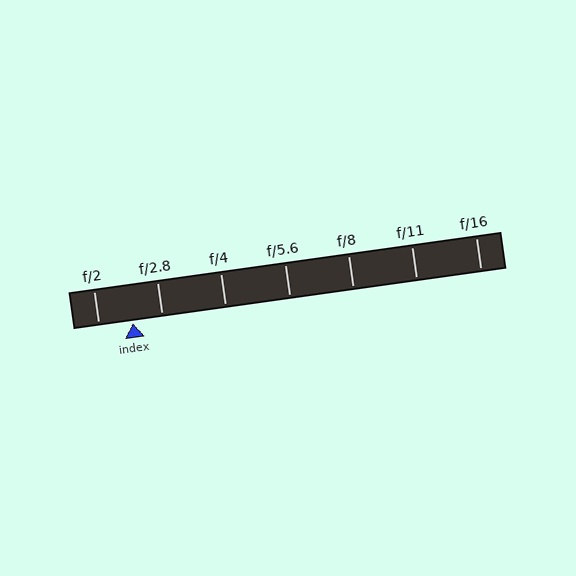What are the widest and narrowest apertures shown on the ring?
The widest aperture shown is f/2 and the narrowest is f/16.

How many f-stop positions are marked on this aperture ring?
There are 7 f-stop positions marked.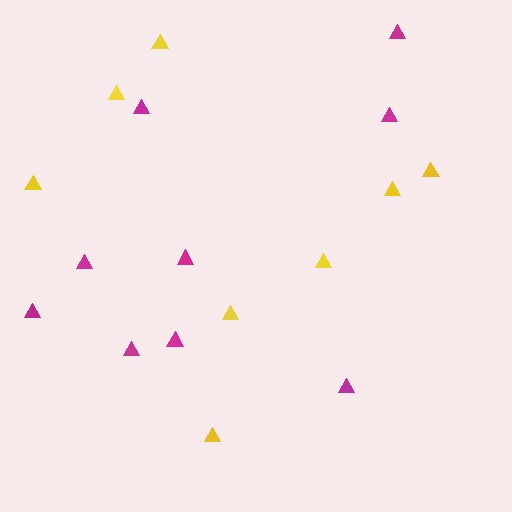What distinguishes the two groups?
There are 2 groups: one group of yellow triangles (8) and one group of magenta triangles (9).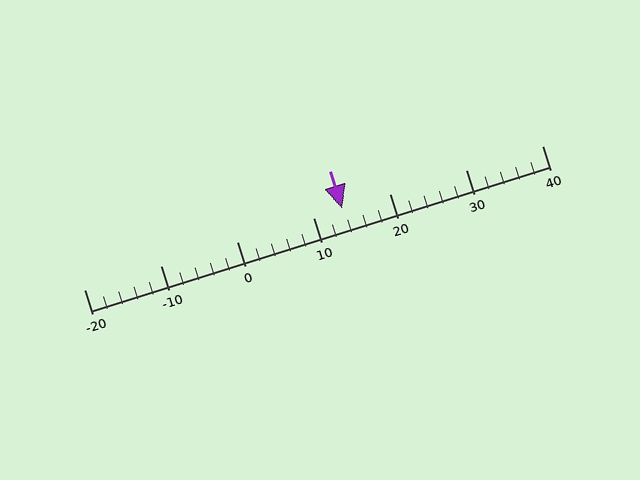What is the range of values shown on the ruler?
The ruler shows values from -20 to 40.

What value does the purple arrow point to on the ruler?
The purple arrow points to approximately 14.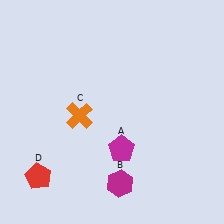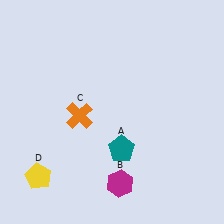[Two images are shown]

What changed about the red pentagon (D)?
In Image 1, D is red. In Image 2, it changed to yellow.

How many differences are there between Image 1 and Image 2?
There are 2 differences between the two images.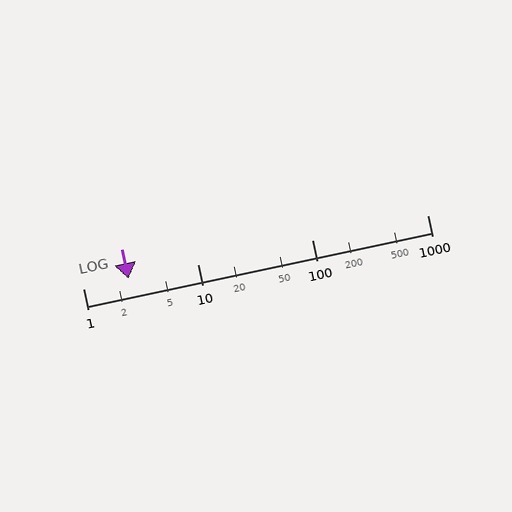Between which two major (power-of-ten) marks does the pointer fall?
The pointer is between 1 and 10.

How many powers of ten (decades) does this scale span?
The scale spans 3 decades, from 1 to 1000.